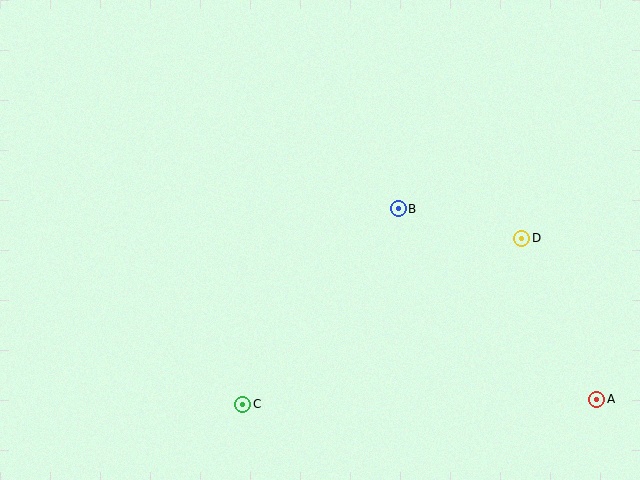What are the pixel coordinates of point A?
Point A is at (597, 399).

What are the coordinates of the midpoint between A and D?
The midpoint between A and D is at (559, 319).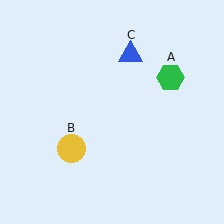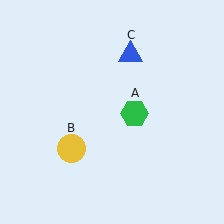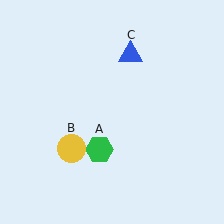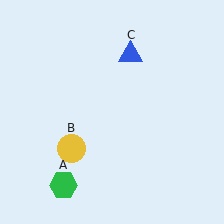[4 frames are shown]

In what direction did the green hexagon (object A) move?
The green hexagon (object A) moved down and to the left.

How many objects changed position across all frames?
1 object changed position: green hexagon (object A).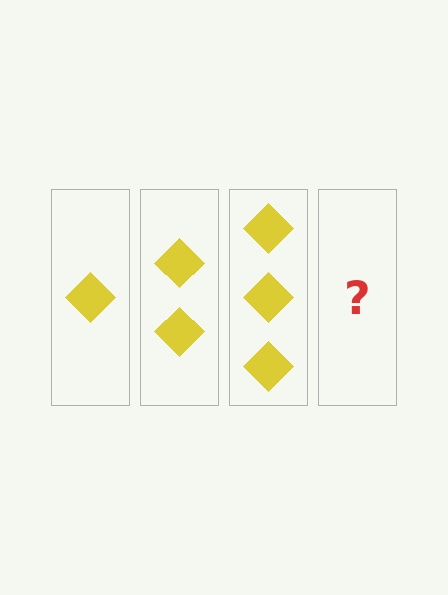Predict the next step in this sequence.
The next step is 4 diamonds.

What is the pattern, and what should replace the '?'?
The pattern is that each step adds one more diamond. The '?' should be 4 diamonds.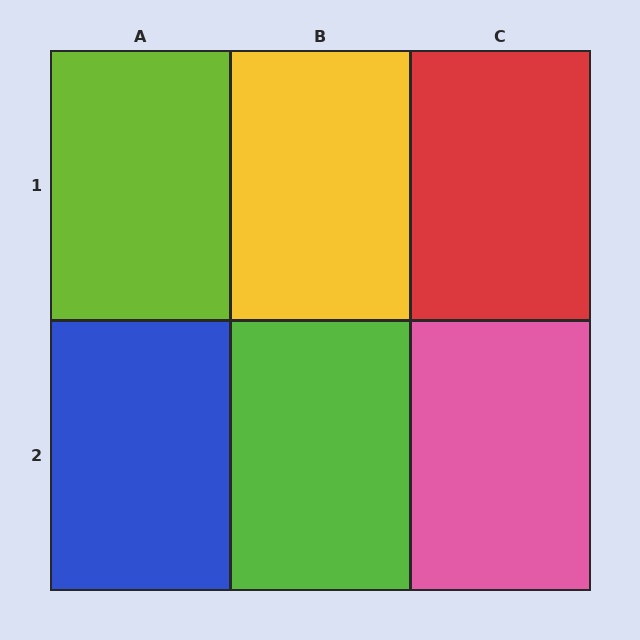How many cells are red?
1 cell is red.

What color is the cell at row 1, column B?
Yellow.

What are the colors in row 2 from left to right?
Blue, lime, pink.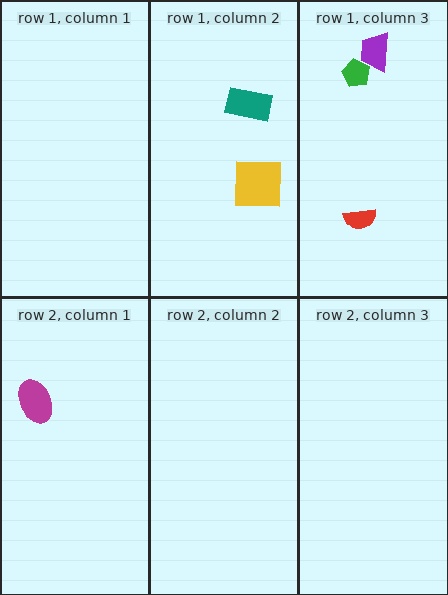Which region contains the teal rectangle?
The row 1, column 2 region.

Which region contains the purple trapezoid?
The row 1, column 3 region.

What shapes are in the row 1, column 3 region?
The red semicircle, the green pentagon, the purple trapezoid.